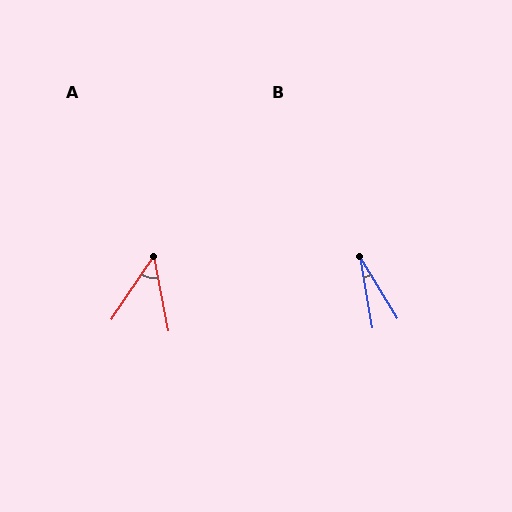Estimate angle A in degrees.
Approximately 45 degrees.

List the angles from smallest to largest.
B (21°), A (45°).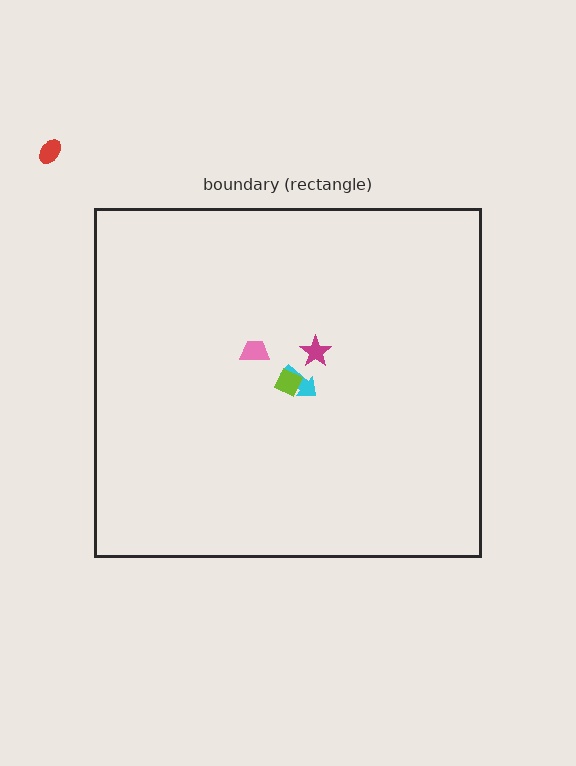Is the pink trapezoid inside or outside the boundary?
Inside.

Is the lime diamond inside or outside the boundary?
Inside.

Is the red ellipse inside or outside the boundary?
Outside.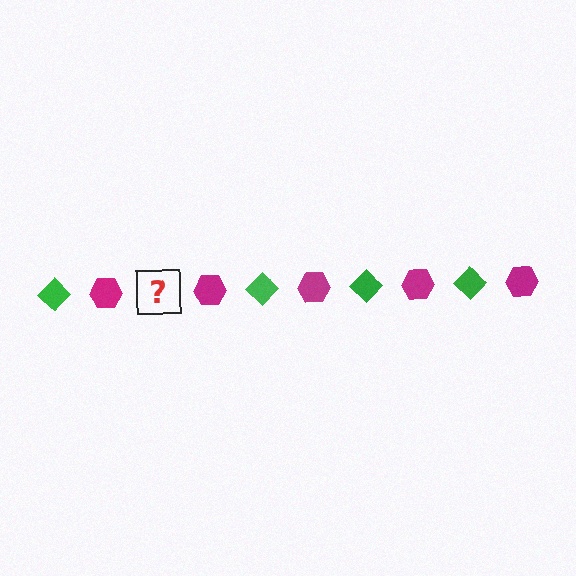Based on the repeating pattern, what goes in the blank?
The blank should be a green diamond.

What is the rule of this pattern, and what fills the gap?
The rule is that the pattern alternates between green diamond and magenta hexagon. The gap should be filled with a green diamond.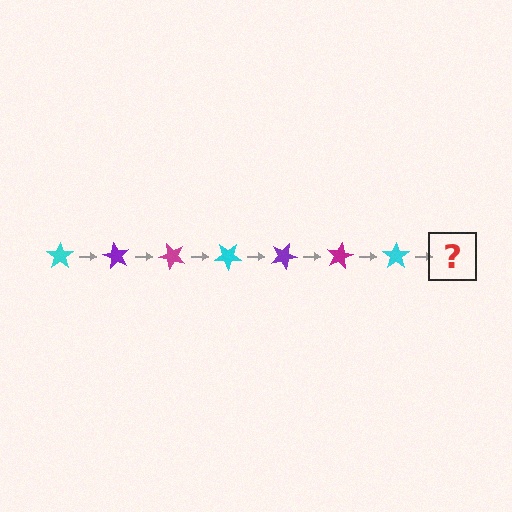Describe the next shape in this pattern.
It should be a purple star, rotated 420 degrees from the start.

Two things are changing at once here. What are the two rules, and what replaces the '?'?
The two rules are that it rotates 60 degrees each step and the color cycles through cyan, purple, and magenta. The '?' should be a purple star, rotated 420 degrees from the start.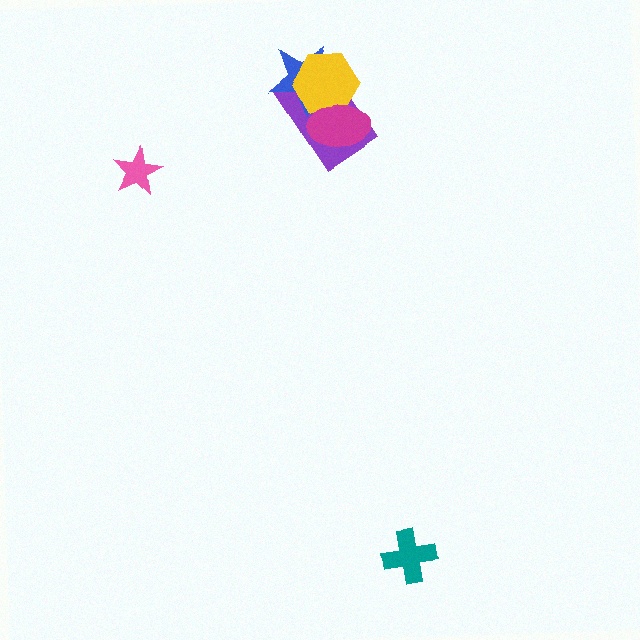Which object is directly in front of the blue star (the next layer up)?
The yellow hexagon is directly in front of the blue star.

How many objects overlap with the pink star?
0 objects overlap with the pink star.